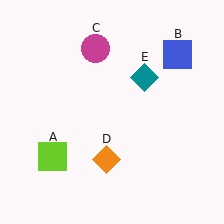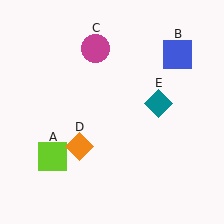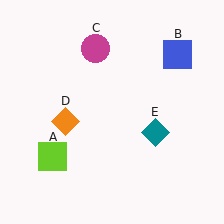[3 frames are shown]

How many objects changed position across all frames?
2 objects changed position: orange diamond (object D), teal diamond (object E).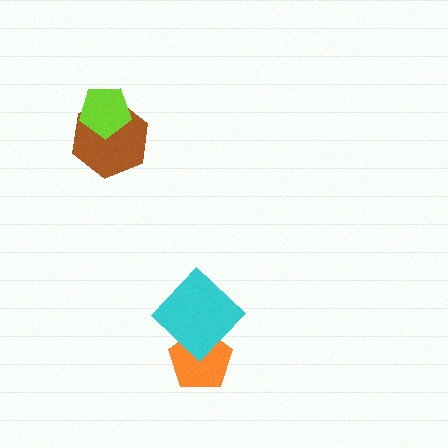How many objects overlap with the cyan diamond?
1 object overlaps with the cyan diamond.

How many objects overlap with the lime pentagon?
1 object overlaps with the lime pentagon.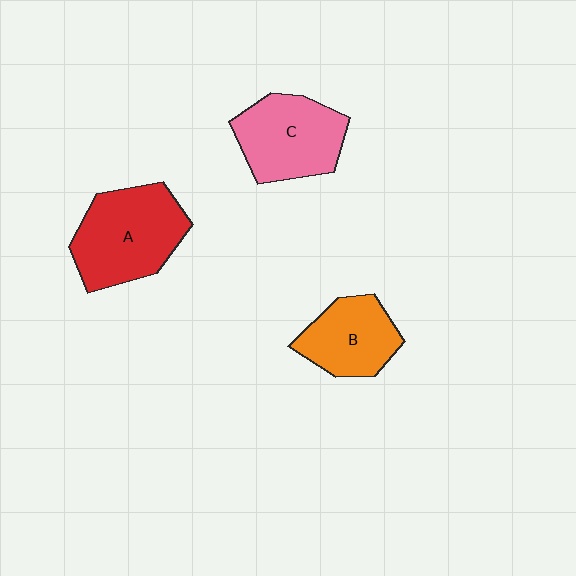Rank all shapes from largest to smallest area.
From largest to smallest: A (red), C (pink), B (orange).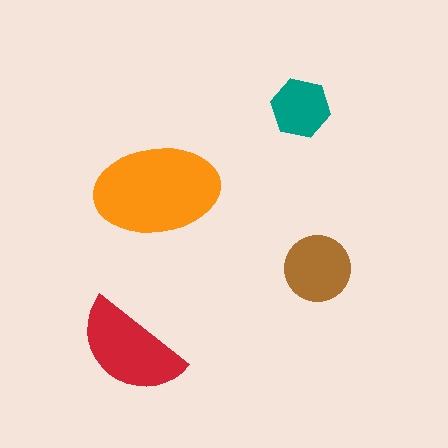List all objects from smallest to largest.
The teal hexagon, the brown circle, the red semicircle, the orange ellipse.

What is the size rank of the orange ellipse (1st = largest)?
1st.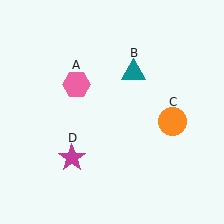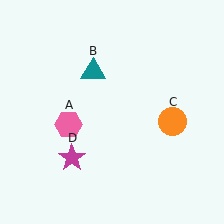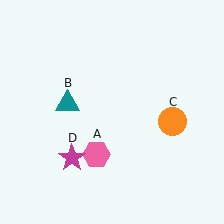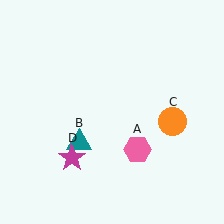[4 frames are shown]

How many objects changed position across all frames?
2 objects changed position: pink hexagon (object A), teal triangle (object B).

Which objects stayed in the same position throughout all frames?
Orange circle (object C) and magenta star (object D) remained stationary.